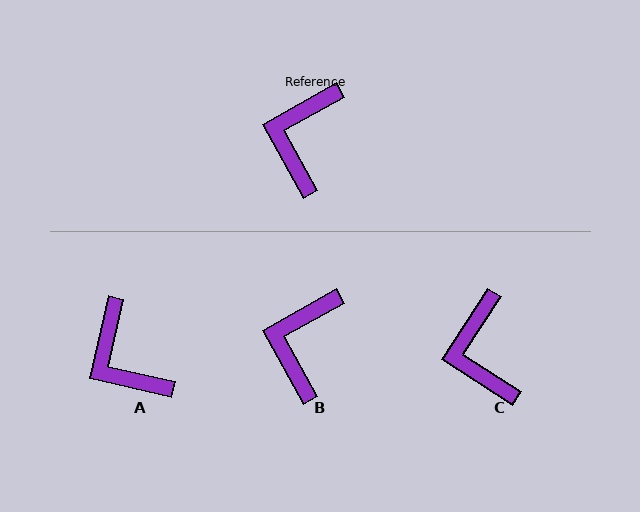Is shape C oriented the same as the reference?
No, it is off by about 28 degrees.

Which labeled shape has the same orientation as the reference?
B.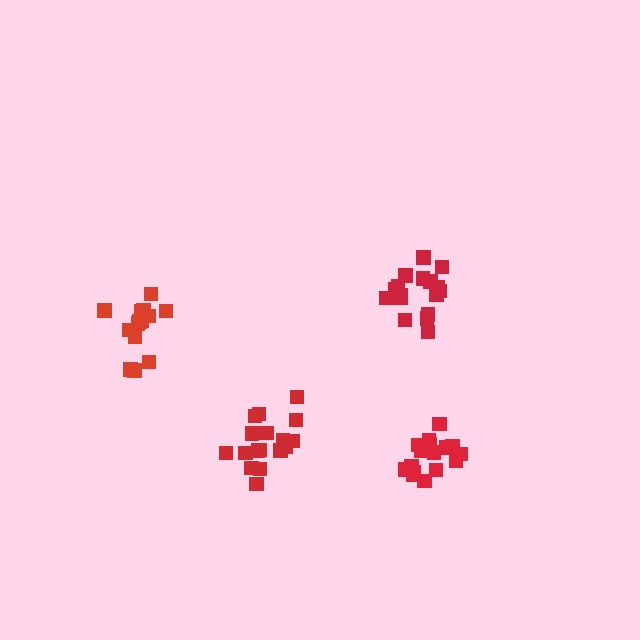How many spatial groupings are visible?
There are 4 spatial groupings.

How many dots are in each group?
Group 1: 18 dots, Group 2: 16 dots, Group 3: 18 dots, Group 4: 14 dots (66 total).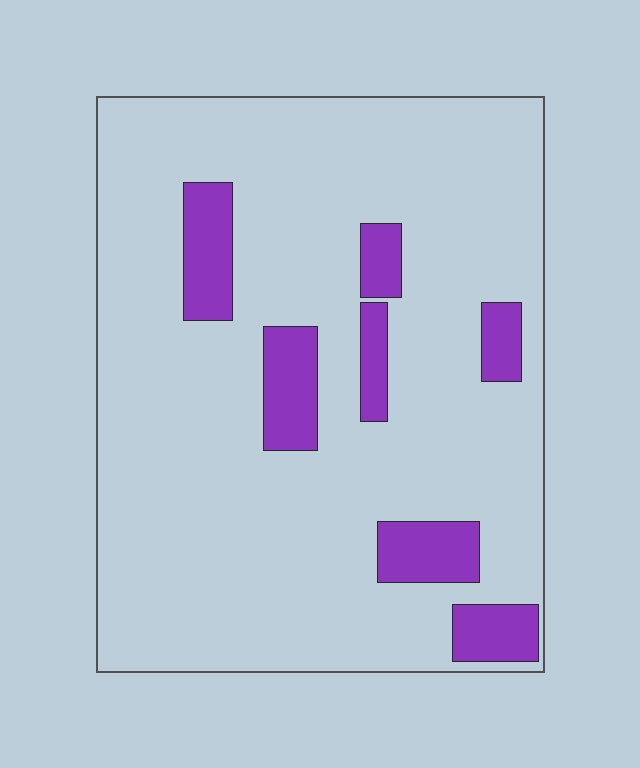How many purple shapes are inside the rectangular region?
7.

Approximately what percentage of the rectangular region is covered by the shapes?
Approximately 15%.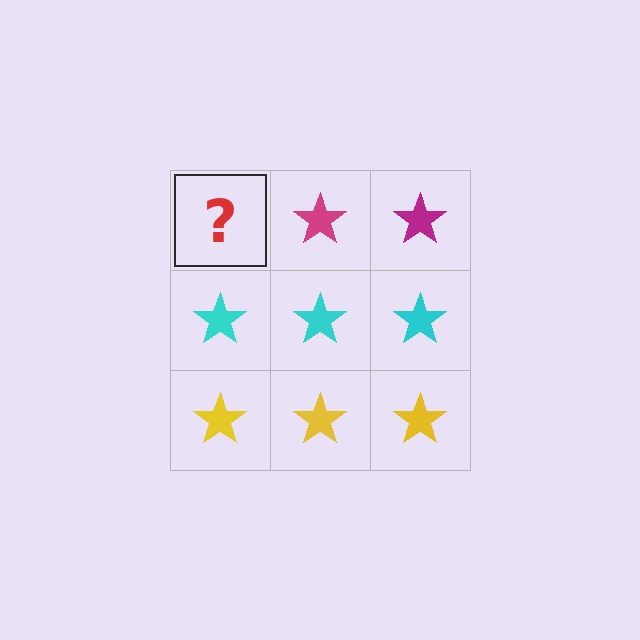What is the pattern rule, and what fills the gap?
The rule is that each row has a consistent color. The gap should be filled with a magenta star.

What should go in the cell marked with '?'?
The missing cell should contain a magenta star.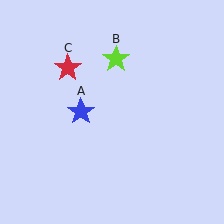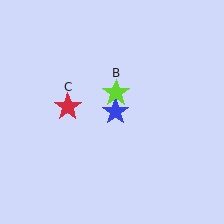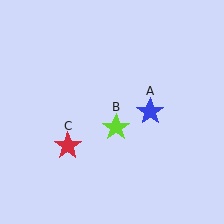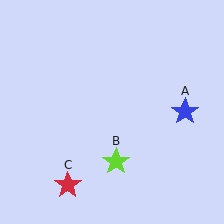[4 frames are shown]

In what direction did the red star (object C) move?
The red star (object C) moved down.